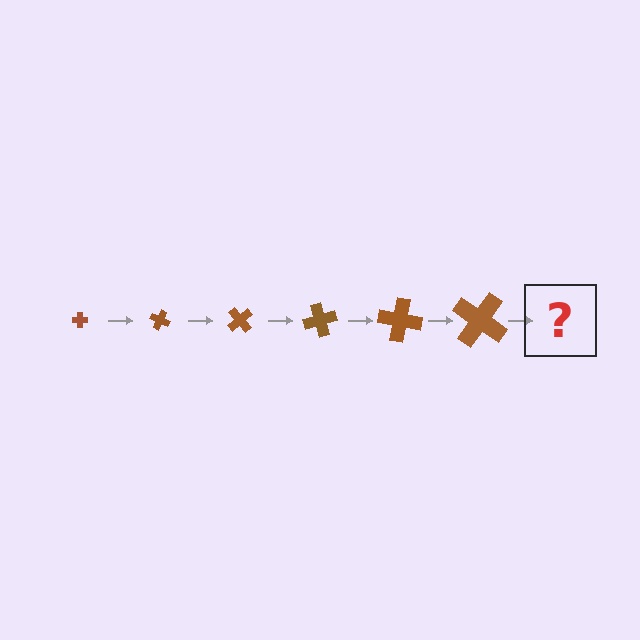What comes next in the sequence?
The next element should be a cross, larger than the previous one and rotated 150 degrees from the start.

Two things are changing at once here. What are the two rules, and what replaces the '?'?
The two rules are that the cross grows larger each step and it rotates 25 degrees each step. The '?' should be a cross, larger than the previous one and rotated 150 degrees from the start.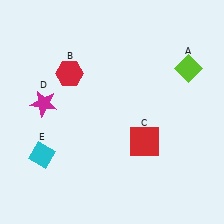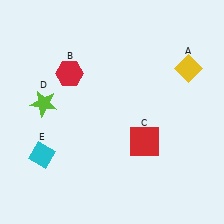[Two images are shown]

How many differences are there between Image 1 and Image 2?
There are 2 differences between the two images.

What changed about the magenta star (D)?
In Image 1, D is magenta. In Image 2, it changed to lime.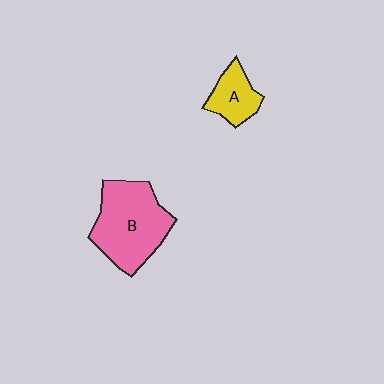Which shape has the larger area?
Shape B (pink).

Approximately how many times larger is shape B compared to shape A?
Approximately 2.4 times.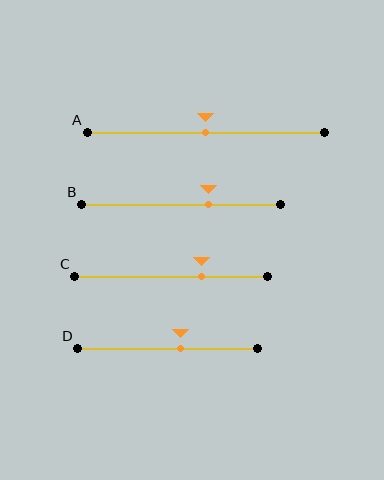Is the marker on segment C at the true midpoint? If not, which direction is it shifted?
No, the marker on segment C is shifted to the right by about 16% of the segment length.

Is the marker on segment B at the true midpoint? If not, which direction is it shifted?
No, the marker on segment B is shifted to the right by about 14% of the segment length.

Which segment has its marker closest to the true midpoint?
Segment A has its marker closest to the true midpoint.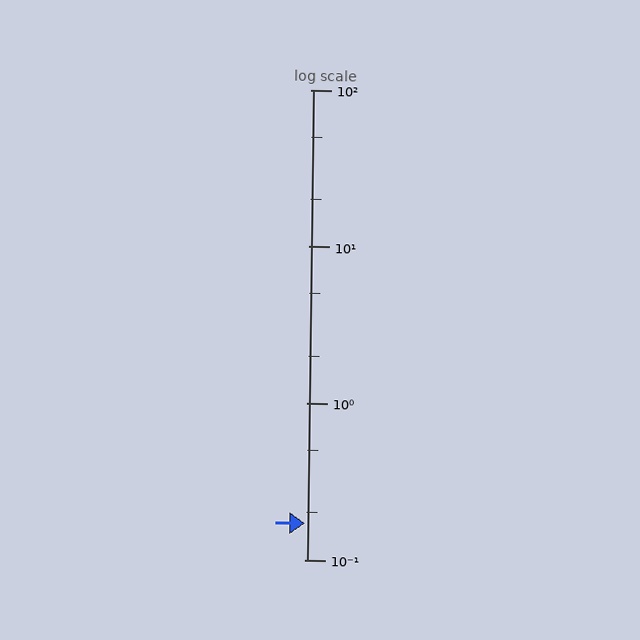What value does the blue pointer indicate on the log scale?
The pointer indicates approximately 0.17.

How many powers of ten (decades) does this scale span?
The scale spans 3 decades, from 0.1 to 100.